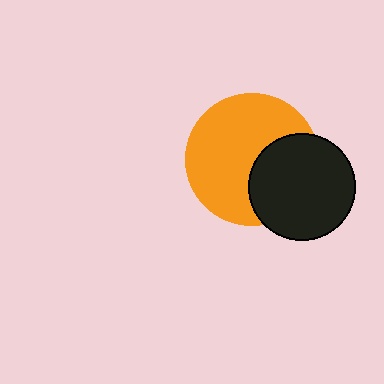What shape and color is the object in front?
The object in front is a black circle.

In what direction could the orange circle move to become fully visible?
The orange circle could move left. That would shift it out from behind the black circle entirely.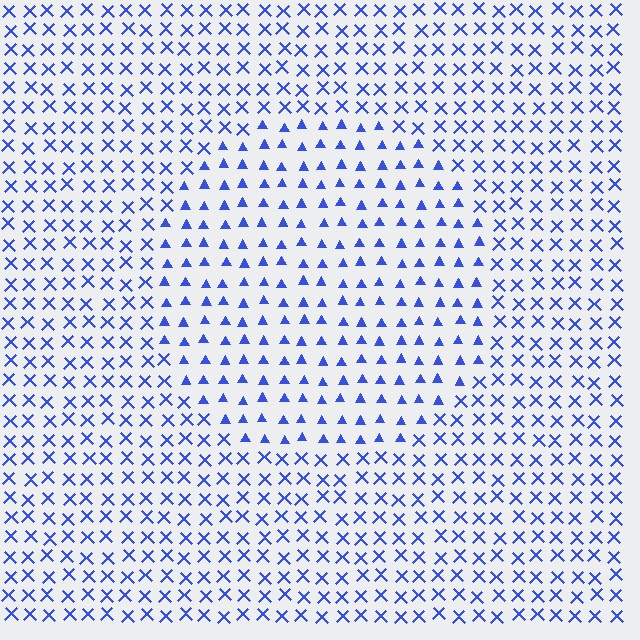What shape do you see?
I see a circle.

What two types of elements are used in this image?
The image uses triangles inside the circle region and X marks outside it.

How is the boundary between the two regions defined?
The boundary is defined by a change in element shape: triangles inside vs. X marks outside. All elements share the same color and spacing.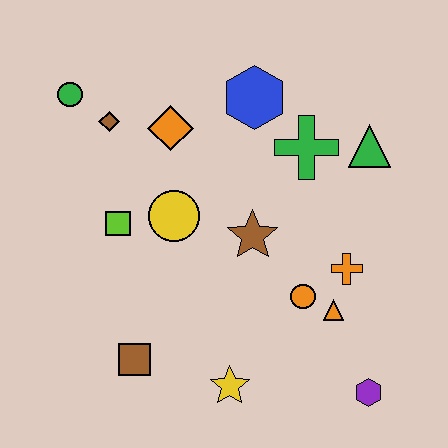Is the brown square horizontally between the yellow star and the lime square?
Yes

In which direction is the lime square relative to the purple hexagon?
The lime square is to the left of the purple hexagon.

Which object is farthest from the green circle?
The purple hexagon is farthest from the green circle.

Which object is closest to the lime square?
The yellow circle is closest to the lime square.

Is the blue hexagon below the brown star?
No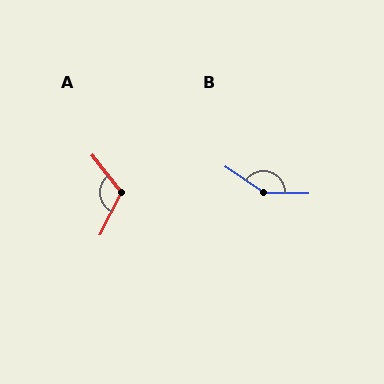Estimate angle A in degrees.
Approximately 115 degrees.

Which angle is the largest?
B, at approximately 146 degrees.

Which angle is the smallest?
A, at approximately 115 degrees.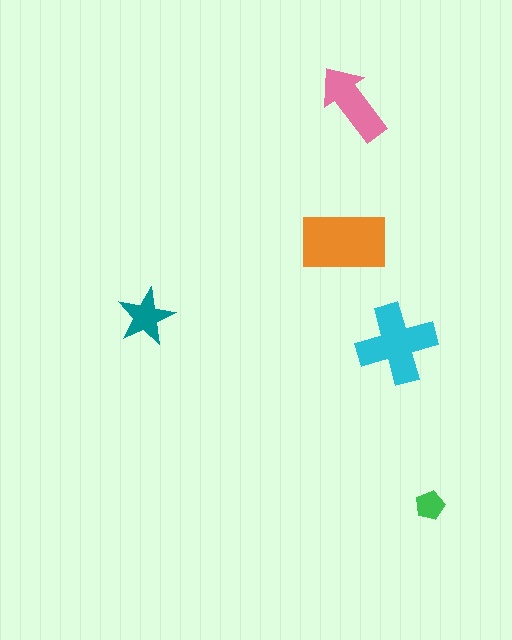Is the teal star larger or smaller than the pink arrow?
Smaller.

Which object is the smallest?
The green pentagon.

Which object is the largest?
The orange rectangle.